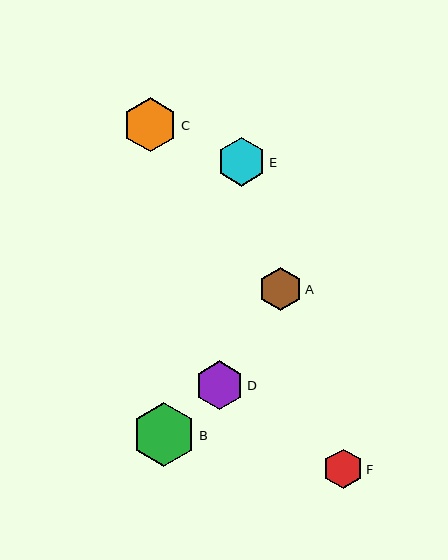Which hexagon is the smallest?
Hexagon F is the smallest with a size of approximately 40 pixels.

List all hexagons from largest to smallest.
From largest to smallest: B, C, E, D, A, F.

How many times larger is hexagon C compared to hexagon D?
Hexagon C is approximately 1.1 times the size of hexagon D.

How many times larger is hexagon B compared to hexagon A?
Hexagon B is approximately 1.5 times the size of hexagon A.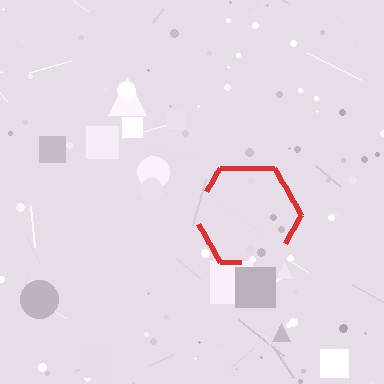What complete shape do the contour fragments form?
The contour fragments form a hexagon.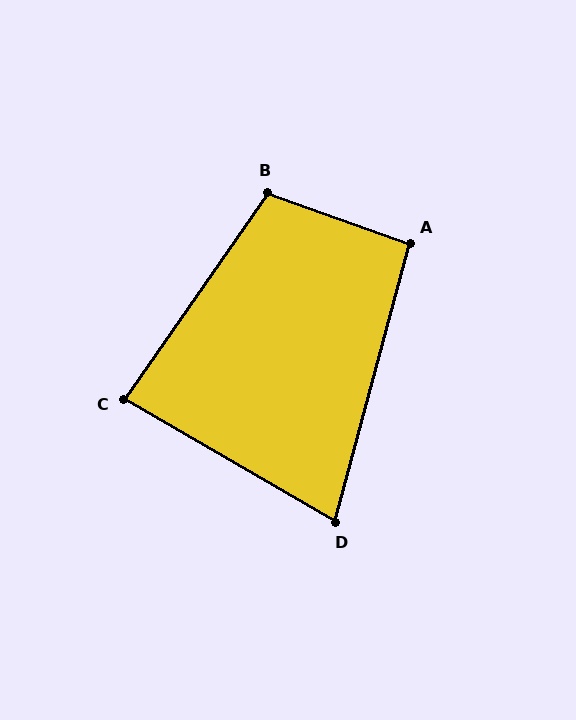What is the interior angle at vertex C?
Approximately 85 degrees (approximately right).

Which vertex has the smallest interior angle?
D, at approximately 75 degrees.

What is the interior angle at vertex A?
Approximately 95 degrees (approximately right).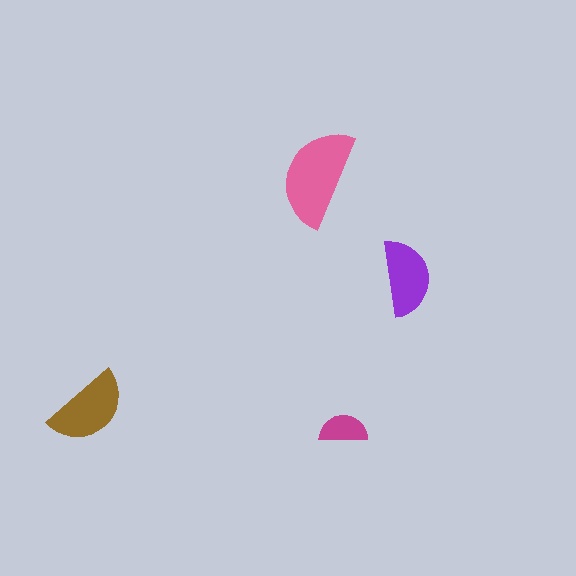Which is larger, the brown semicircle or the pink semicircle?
The pink one.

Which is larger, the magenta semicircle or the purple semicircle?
The purple one.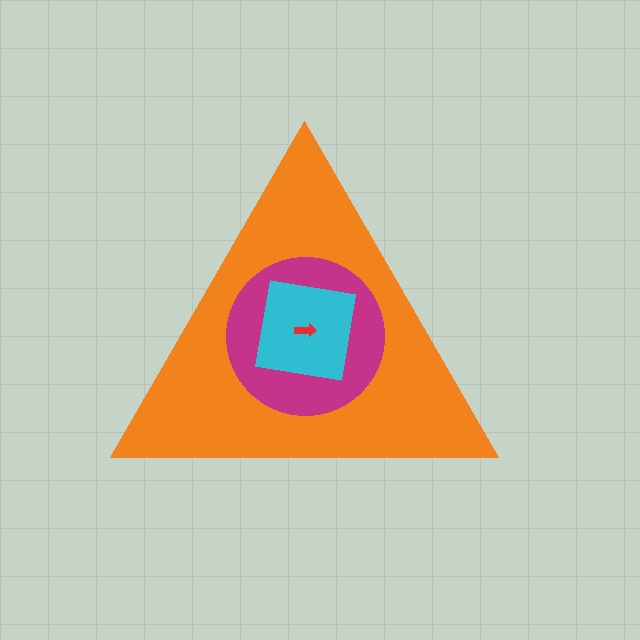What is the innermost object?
The red arrow.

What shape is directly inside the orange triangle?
The magenta circle.